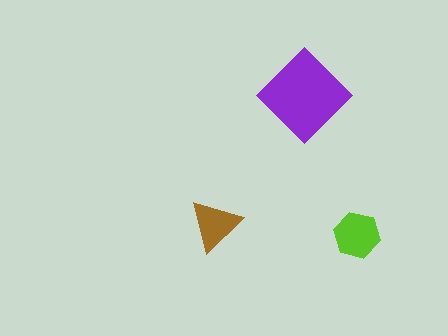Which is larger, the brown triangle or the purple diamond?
The purple diamond.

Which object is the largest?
The purple diamond.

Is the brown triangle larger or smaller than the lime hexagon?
Smaller.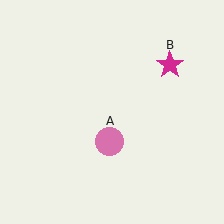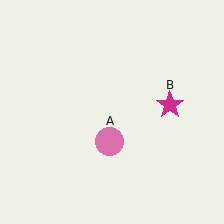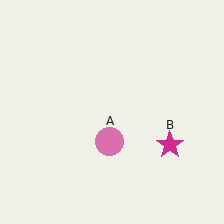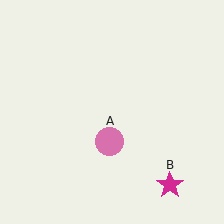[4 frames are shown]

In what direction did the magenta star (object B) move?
The magenta star (object B) moved down.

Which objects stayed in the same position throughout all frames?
Pink circle (object A) remained stationary.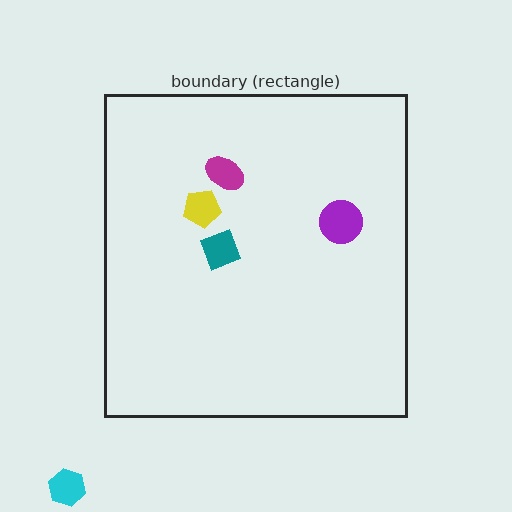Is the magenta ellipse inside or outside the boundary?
Inside.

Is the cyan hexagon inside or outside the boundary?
Outside.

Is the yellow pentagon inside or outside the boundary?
Inside.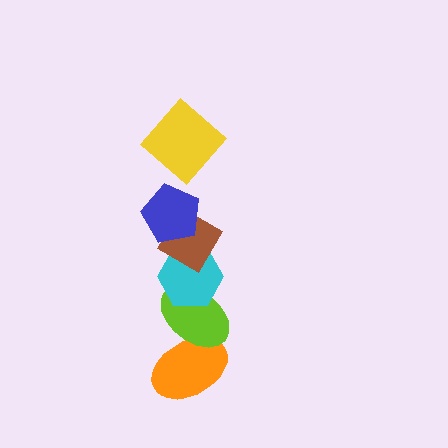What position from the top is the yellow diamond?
The yellow diamond is 1st from the top.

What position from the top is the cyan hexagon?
The cyan hexagon is 4th from the top.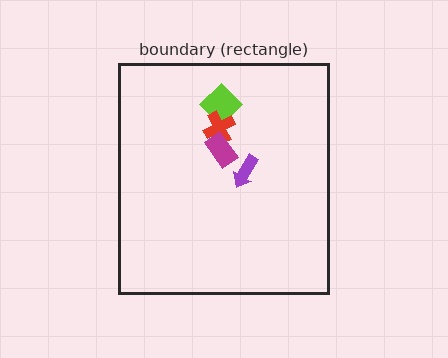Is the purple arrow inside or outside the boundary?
Inside.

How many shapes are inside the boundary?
4 inside, 0 outside.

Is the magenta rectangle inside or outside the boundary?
Inside.